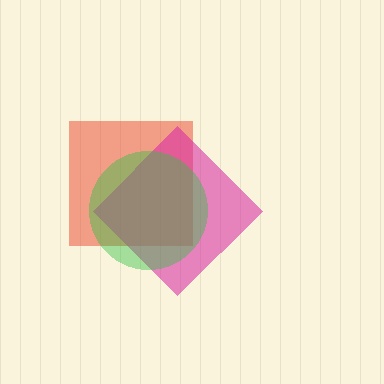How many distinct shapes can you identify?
There are 3 distinct shapes: a red square, a magenta diamond, a green circle.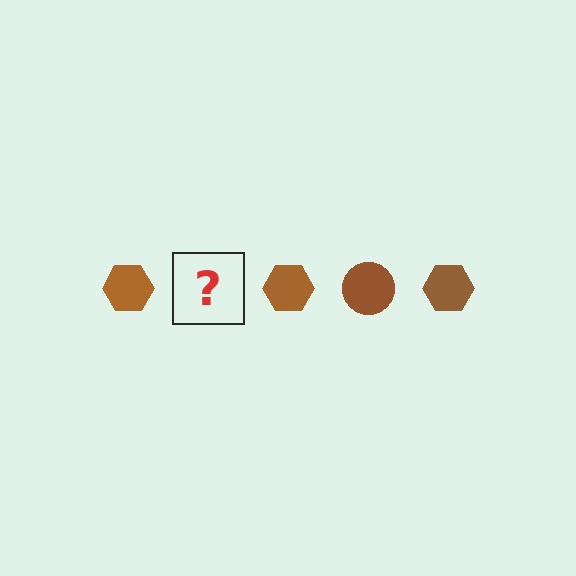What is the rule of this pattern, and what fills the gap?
The rule is that the pattern cycles through hexagon, circle shapes in brown. The gap should be filled with a brown circle.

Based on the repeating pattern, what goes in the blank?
The blank should be a brown circle.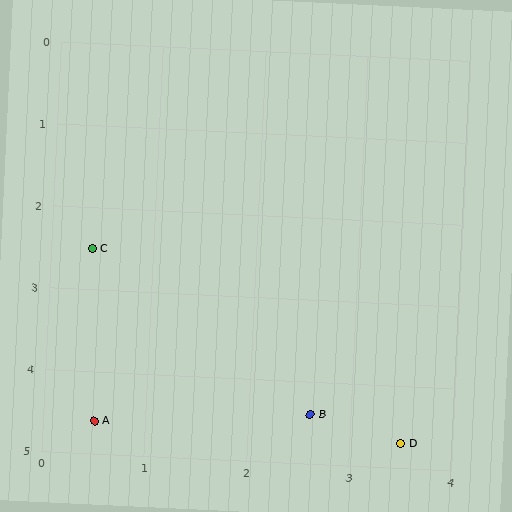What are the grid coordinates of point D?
Point D is at approximately (3.5, 4.7).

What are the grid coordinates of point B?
Point B is at approximately (2.6, 4.4).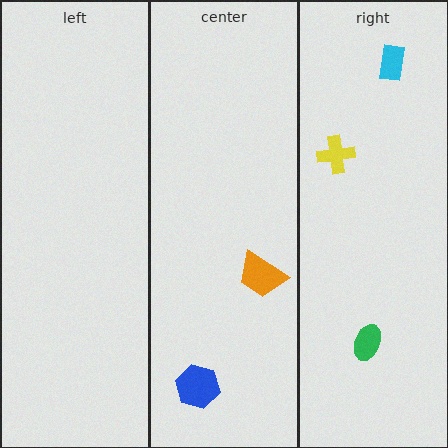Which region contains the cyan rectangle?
The right region.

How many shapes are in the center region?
2.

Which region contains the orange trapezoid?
The center region.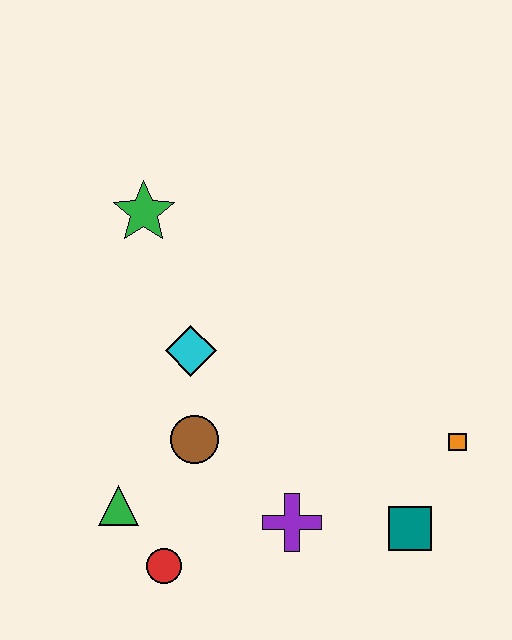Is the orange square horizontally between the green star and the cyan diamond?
No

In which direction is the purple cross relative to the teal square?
The purple cross is to the left of the teal square.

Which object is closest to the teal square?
The orange square is closest to the teal square.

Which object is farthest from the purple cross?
The green star is farthest from the purple cross.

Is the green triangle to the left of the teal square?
Yes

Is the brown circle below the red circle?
No